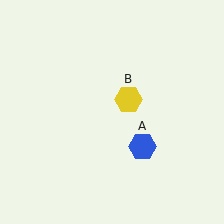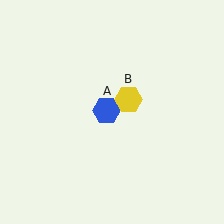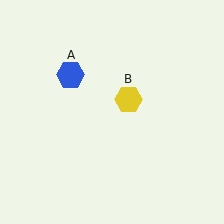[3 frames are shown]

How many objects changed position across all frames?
1 object changed position: blue hexagon (object A).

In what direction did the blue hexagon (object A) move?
The blue hexagon (object A) moved up and to the left.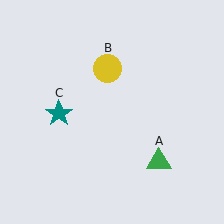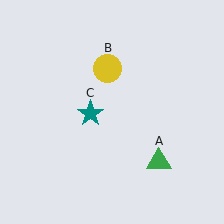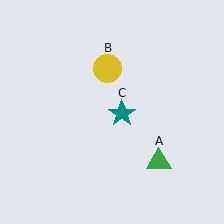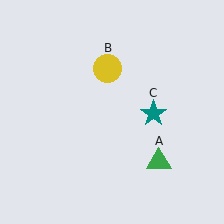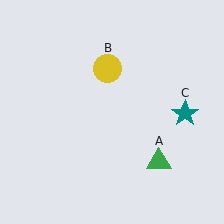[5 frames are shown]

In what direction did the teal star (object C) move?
The teal star (object C) moved right.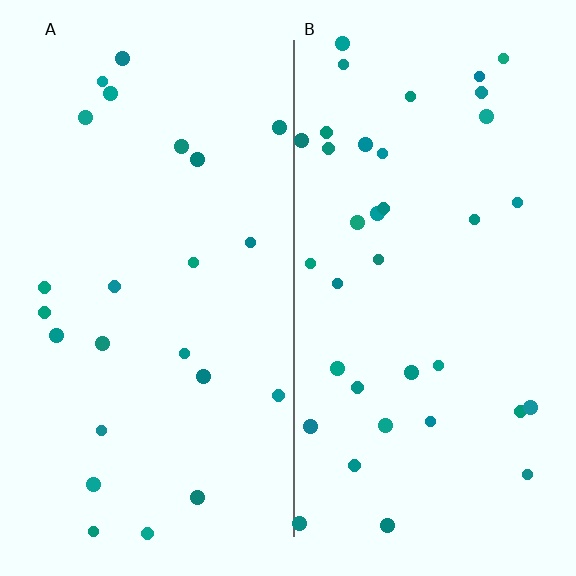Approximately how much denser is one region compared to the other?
Approximately 1.6× — region B over region A.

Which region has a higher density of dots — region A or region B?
B (the right).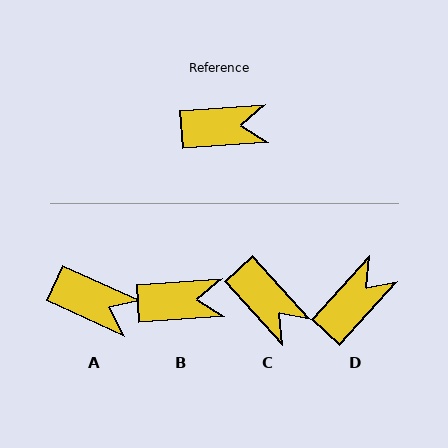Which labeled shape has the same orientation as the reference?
B.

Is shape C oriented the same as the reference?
No, it is off by about 51 degrees.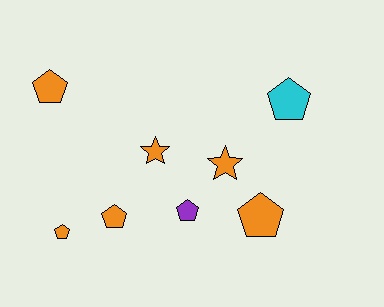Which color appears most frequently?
Orange, with 6 objects.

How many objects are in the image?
There are 8 objects.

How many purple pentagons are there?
There is 1 purple pentagon.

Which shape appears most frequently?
Pentagon, with 6 objects.